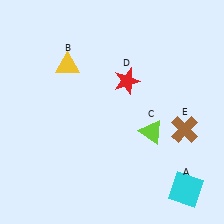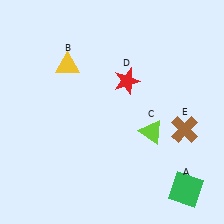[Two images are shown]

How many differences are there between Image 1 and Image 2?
There is 1 difference between the two images.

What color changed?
The square (A) changed from cyan in Image 1 to green in Image 2.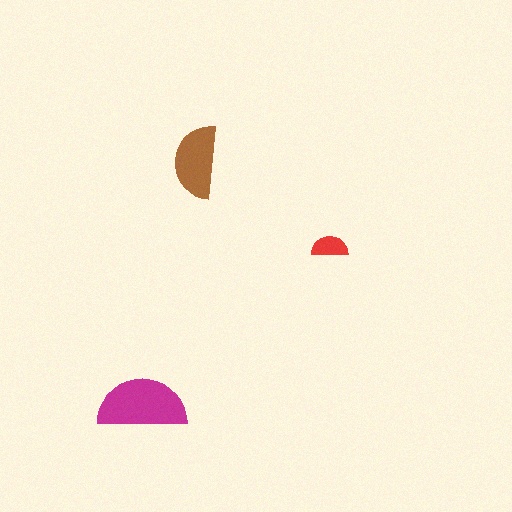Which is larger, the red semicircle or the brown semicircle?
The brown one.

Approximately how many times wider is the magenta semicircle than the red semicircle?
About 2.5 times wider.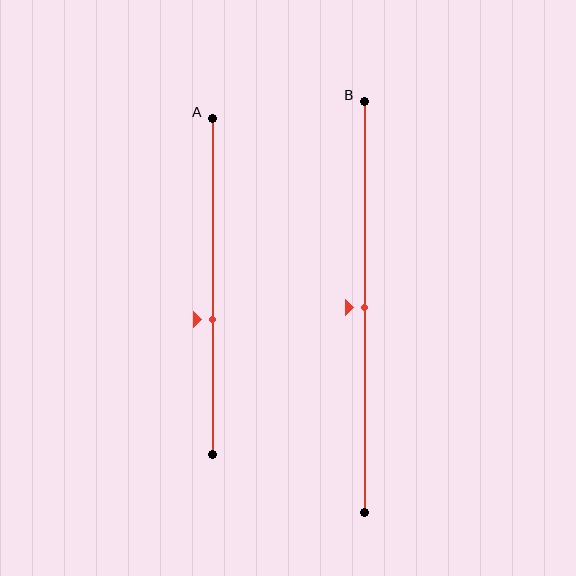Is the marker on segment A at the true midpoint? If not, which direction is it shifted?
No, the marker on segment A is shifted downward by about 10% of the segment length.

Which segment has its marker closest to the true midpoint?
Segment B has its marker closest to the true midpoint.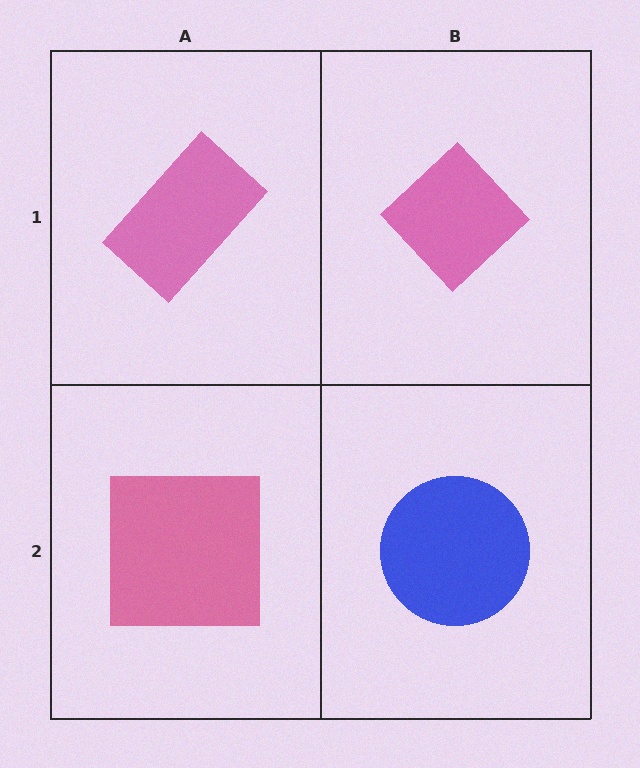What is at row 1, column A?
A pink rectangle.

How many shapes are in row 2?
2 shapes.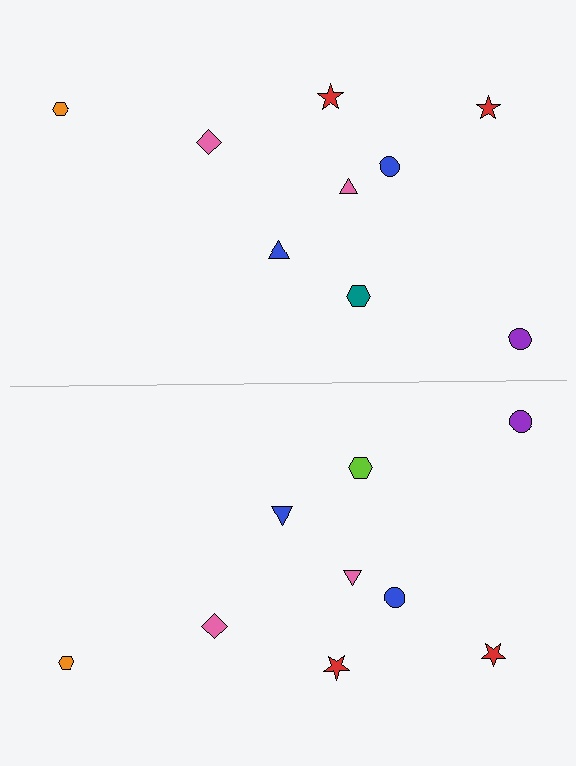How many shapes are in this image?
There are 18 shapes in this image.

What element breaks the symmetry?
The lime hexagon on the bottom side breaks the symmetry — its mirror counterpart is teal.